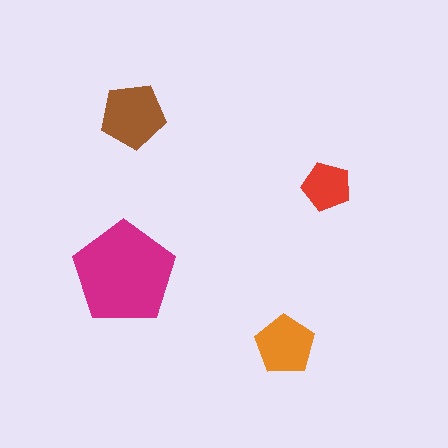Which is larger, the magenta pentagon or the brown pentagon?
The magenta one.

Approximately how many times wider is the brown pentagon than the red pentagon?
About 1.5 times wider.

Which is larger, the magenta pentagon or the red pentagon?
The magenta one.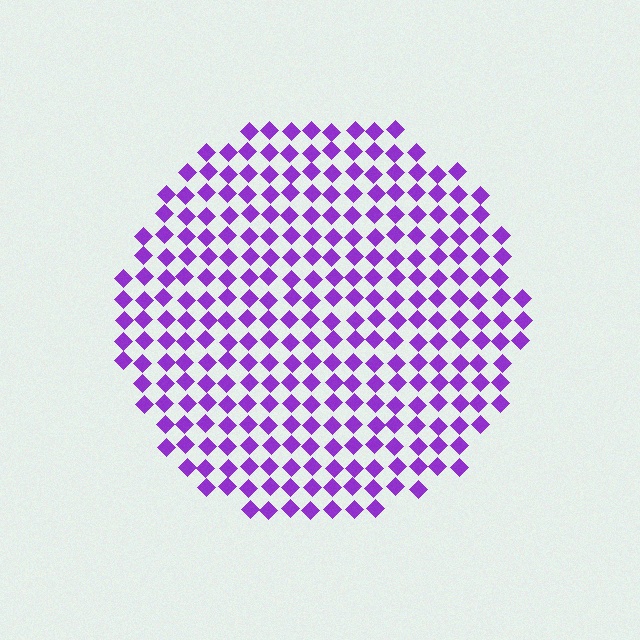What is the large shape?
The large shape is a circle.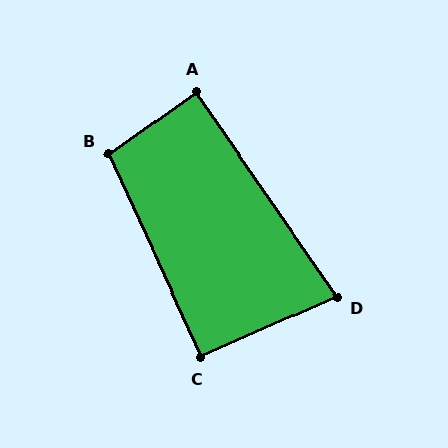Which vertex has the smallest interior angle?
D, at approximately 79 degrees.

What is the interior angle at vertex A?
Approximately 89 degrees (approximately right).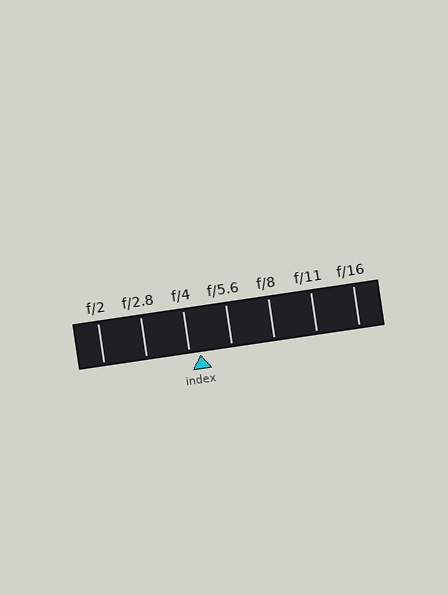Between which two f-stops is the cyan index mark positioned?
The index mark is between f/4 and f/5.6.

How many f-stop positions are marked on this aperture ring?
There are 7 f-stop positions marked.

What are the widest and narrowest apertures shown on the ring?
The widest aperture shown is f/2 and the narrowest is f/16.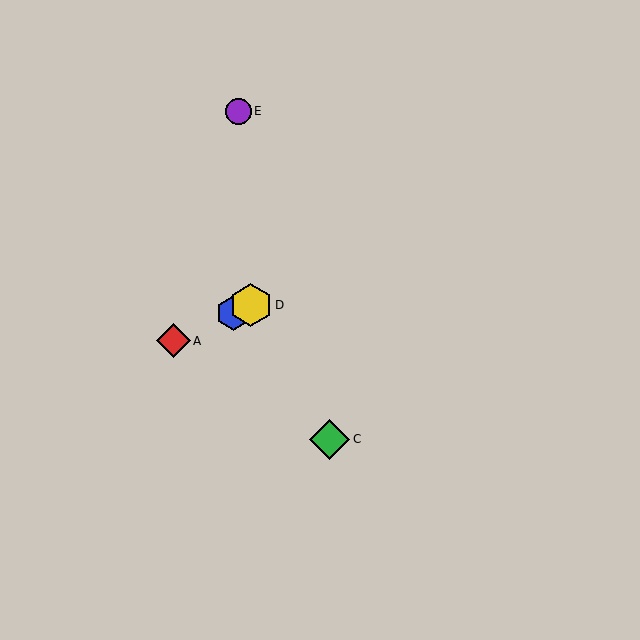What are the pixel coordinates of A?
Object A is at (173, 341).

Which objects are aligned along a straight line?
Objects A, B, D are aligned along a straight line.